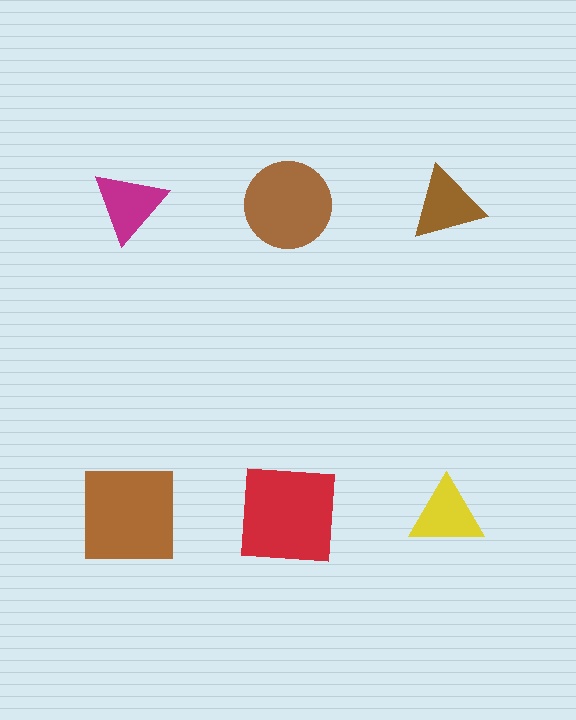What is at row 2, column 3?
A yellow triangle.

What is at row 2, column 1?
A brown square.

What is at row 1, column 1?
A magenta triangle.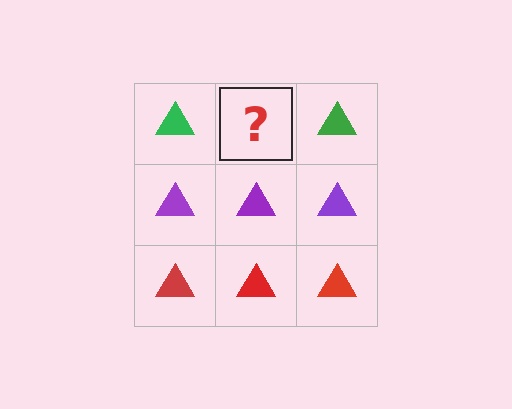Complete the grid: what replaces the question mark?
The question mark should be replaced with a green triangle.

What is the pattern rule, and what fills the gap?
The rule is that each row has a consistent color. The gap should be filled with a green triangle.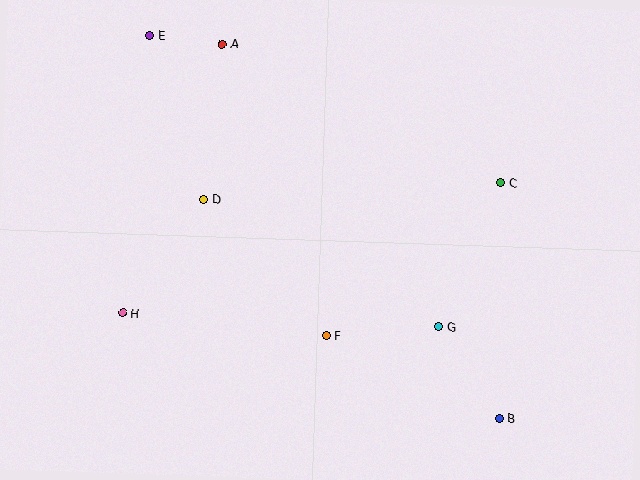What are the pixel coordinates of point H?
Point H is at (122, 313).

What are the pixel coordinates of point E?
Point E is at (150, 35).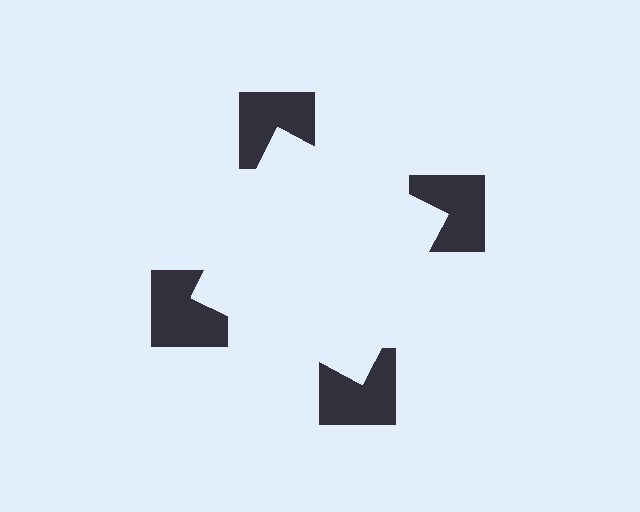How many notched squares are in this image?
There are 4 — one at each vertex of the illusory square.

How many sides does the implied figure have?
4 sides.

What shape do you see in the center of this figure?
An illusory square — its edges are inferred from the aligned wedge cuts in the notched squares, not physically drawn.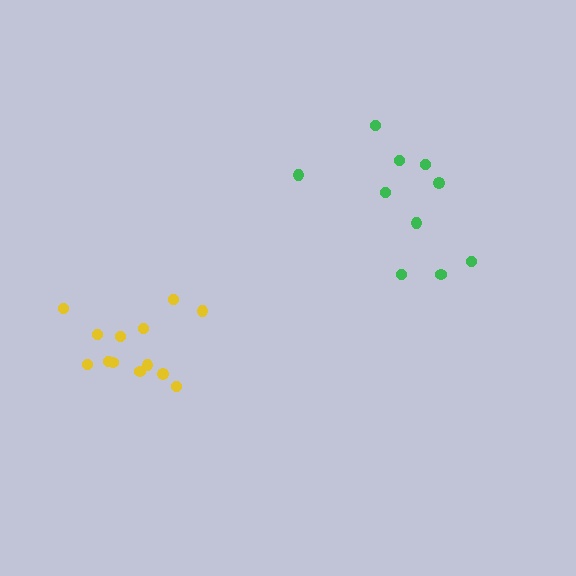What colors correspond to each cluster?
The clusters are colored: yellow, green.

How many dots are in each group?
Group 1: 13 dots, Group 2: 10 dots (23 total).